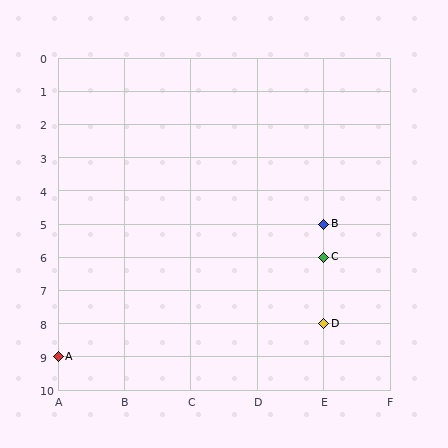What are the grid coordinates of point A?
Point A is at grid coordinates (A, 9).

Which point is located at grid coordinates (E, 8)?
Point D is at (E, 8).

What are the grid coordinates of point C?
Point C is at grid coordinates (E, 6).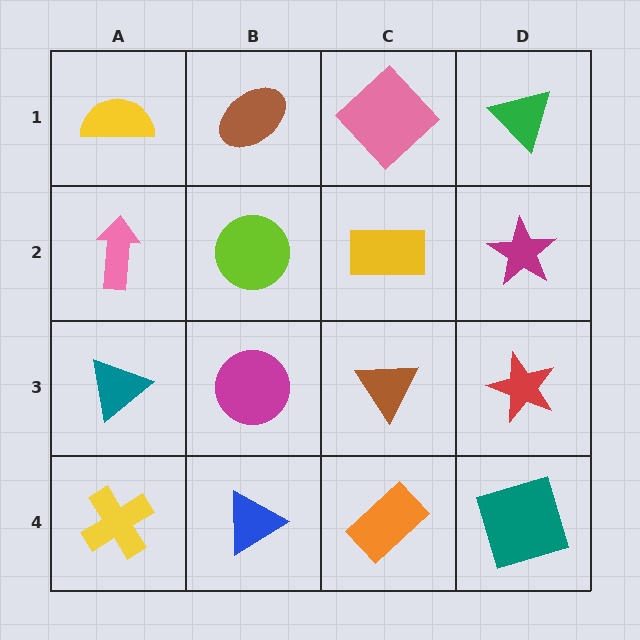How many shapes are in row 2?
4 shapes.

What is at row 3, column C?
A brown triangle.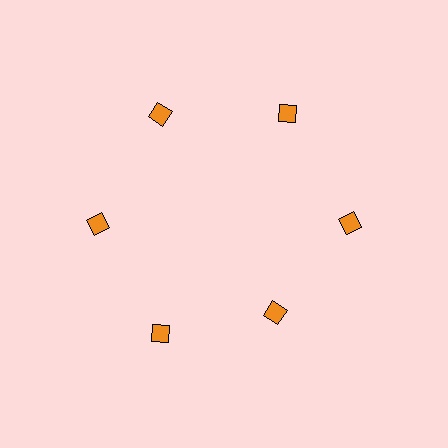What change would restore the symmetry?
The symmetry would be restored by moving it outward, back onto the ring so that all 6 diamonds sit at equal angles and equal distance from the center.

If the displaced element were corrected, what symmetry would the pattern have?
It would have 6-fold rotational symmetry — the pattern would map onto itself every 60 degrees.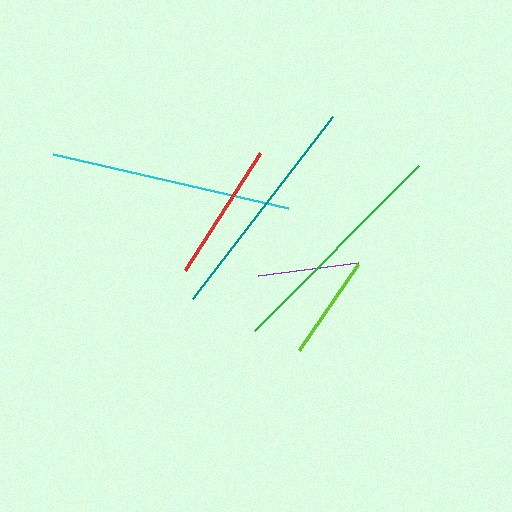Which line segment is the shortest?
The purple line is the shortest at approximately 101 pixels.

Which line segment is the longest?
The cyan line is the longest at approximately 241 pixels.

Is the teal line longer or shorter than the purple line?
The teal line is longer than the purple line.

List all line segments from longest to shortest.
From longest to shortest: cyan, green, teal, red, lime, purple.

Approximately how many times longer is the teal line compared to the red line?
The teal line is approximately 1.7 times the length of the red line.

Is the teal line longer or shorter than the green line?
The green line is longer than the teal line.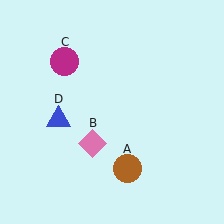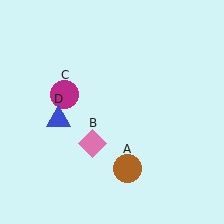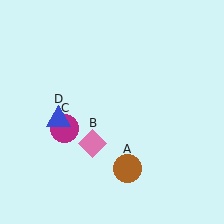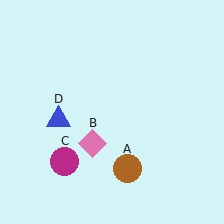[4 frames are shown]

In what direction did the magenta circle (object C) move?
The magenta circle (object C) moved down.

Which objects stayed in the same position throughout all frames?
Brown circle (object A) and pink diamond (object B) and blue triangle (object D) remained stationary.